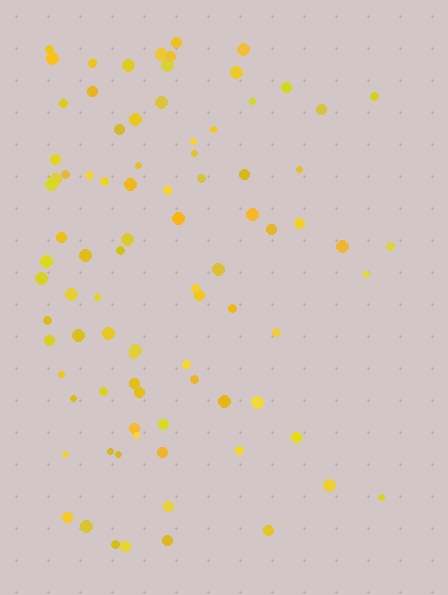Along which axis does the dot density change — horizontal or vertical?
Horizontal.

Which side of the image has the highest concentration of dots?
The left.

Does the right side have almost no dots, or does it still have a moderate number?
Still a moderate number, just noticeably fewer than the left.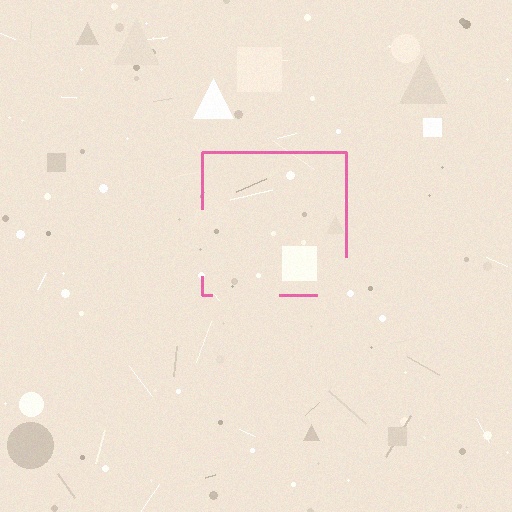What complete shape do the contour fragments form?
The contour fragments form a square.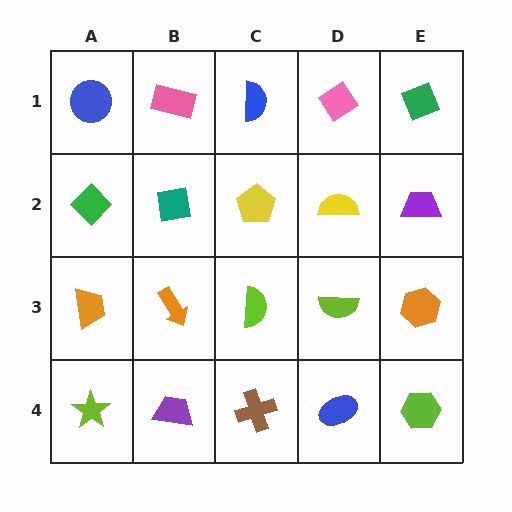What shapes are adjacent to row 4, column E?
An orange hexagon (row 3, column E), a blue ellipse (row 4, column D).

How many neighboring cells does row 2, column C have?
4.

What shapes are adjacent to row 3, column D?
A yellow semicircle (row 2, column D), a blue ellipse (row 4, column D), a lime semicircle (row 3, column C), an orange hexagon (row 3, column E).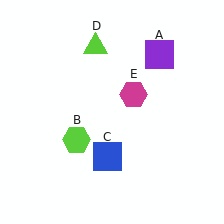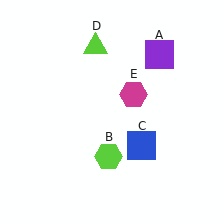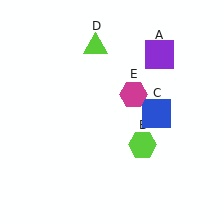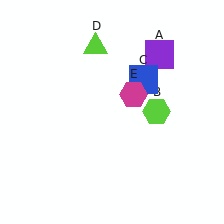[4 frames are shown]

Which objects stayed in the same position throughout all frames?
Purple square (object A) and lime triangle (object D) and magenta hexagon (object E) remained stationary.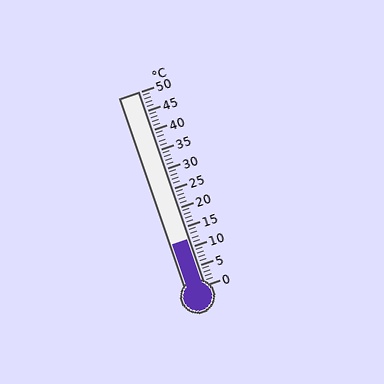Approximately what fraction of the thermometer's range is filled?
The thermometer is filled to approximately 25% of its range.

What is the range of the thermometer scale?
The thermometer scale ranges from 0°C to 50°C.